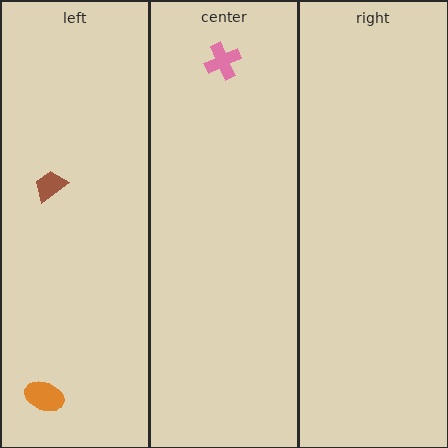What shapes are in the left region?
The brown trapezoid, the orange ellipse.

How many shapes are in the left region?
2.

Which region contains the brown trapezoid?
The left region.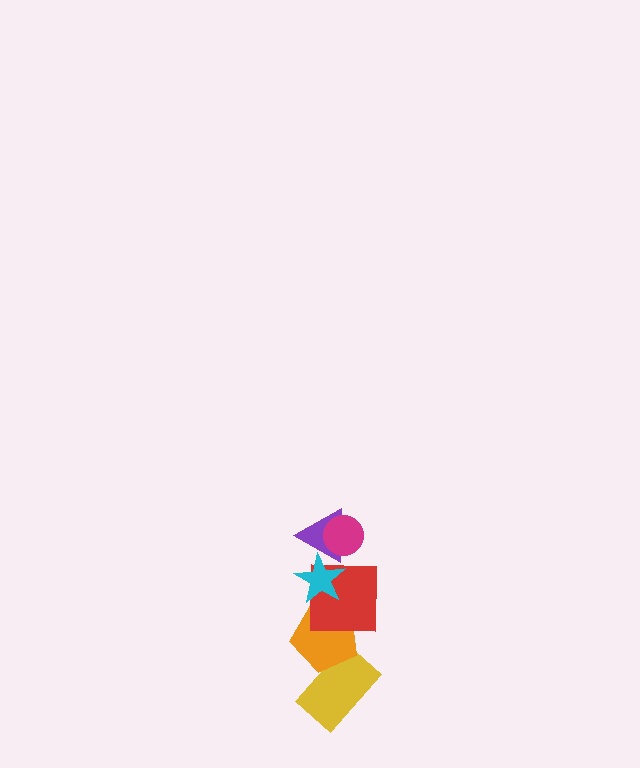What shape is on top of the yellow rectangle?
The orange pentagon is on top of the yellow rectangle.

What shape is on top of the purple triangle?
The magenta circle is on top of the purple triangle.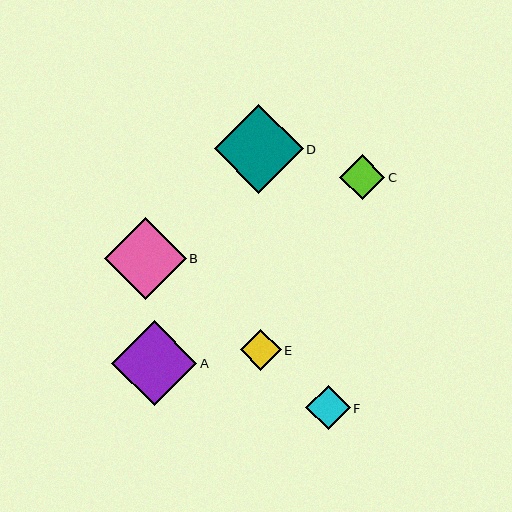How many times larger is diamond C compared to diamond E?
Diamond C is approximately 1.1 times the size of diamond E.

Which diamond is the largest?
Diamond D is the largest with a size of approximately 88 pixels.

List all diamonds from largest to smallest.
From largest to smallest: D, A, B, C, F, E.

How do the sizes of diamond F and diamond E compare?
Diamond F and diamond E are approximately the same size.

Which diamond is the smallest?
Diamond E is the smallest with a size of approximately 41 pixels.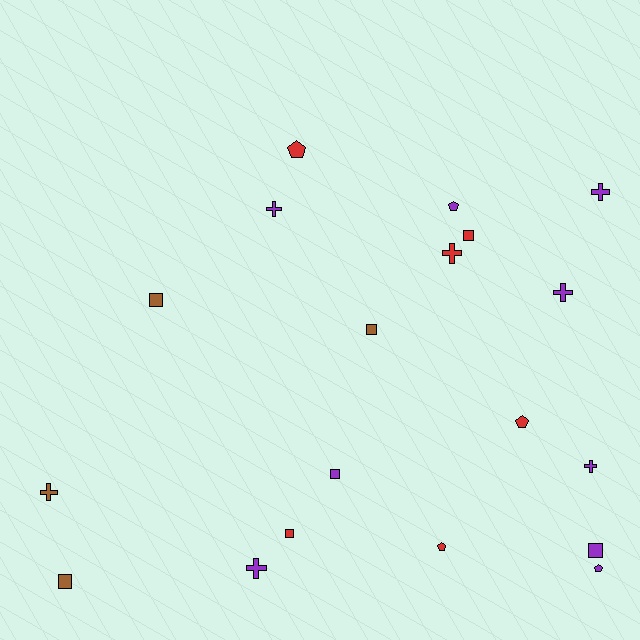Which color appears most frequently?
Purple, with 9 objects.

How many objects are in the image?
There are 19 objects.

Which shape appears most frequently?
Square, with 7 objects.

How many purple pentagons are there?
There are 2 purple pentagons.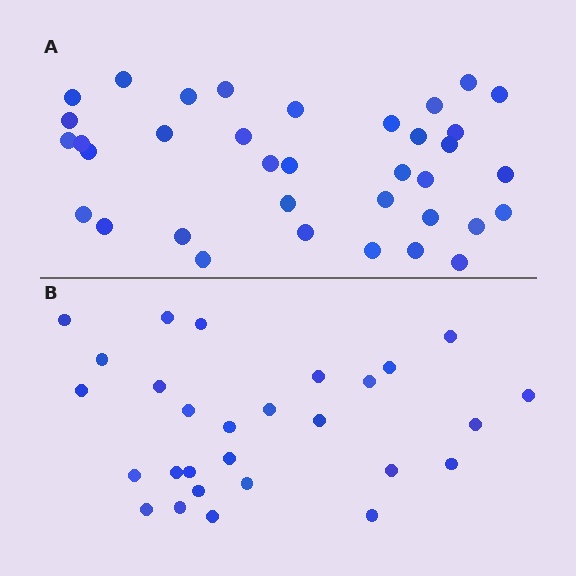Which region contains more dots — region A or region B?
Region A (the top region) has more dots.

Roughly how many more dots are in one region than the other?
Region A has roughly 8 or so more dots than region B.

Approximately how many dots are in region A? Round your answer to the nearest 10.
About 40 dots. (The exact count is 36, which rounds to 40.)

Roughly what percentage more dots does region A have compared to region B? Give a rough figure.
About 30% more.